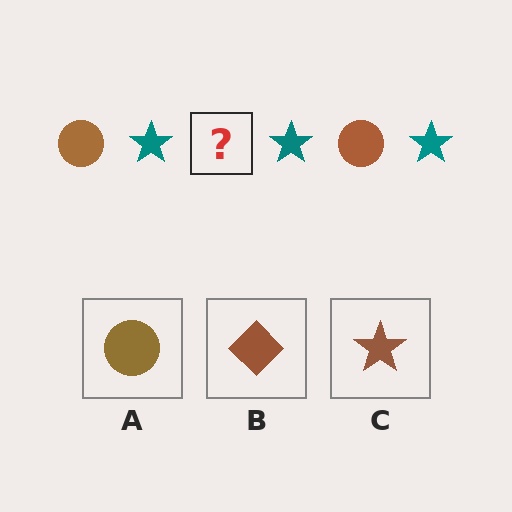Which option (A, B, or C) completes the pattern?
A.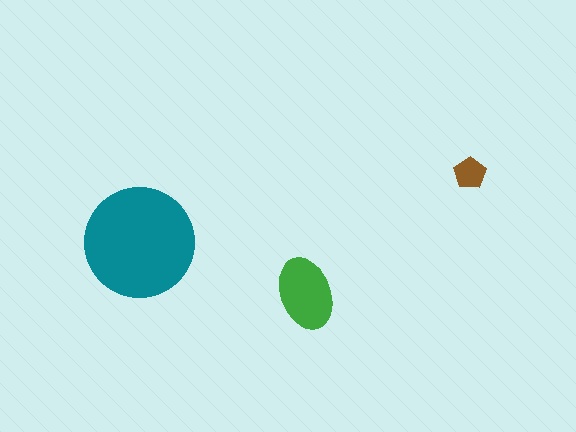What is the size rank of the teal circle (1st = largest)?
1st.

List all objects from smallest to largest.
The brown pentagon, the green ellipse, the teal circle.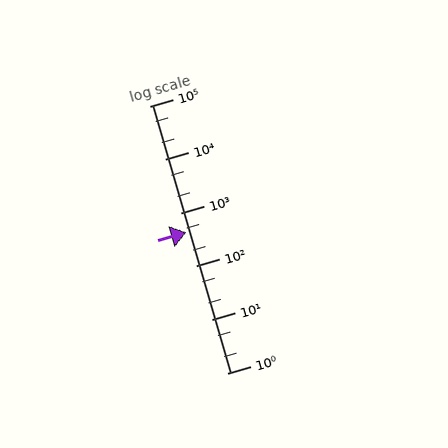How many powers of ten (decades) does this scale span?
The scale spans 5 decades, from 1 to 100000.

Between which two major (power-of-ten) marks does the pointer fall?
The pointer is between 100 and 1000.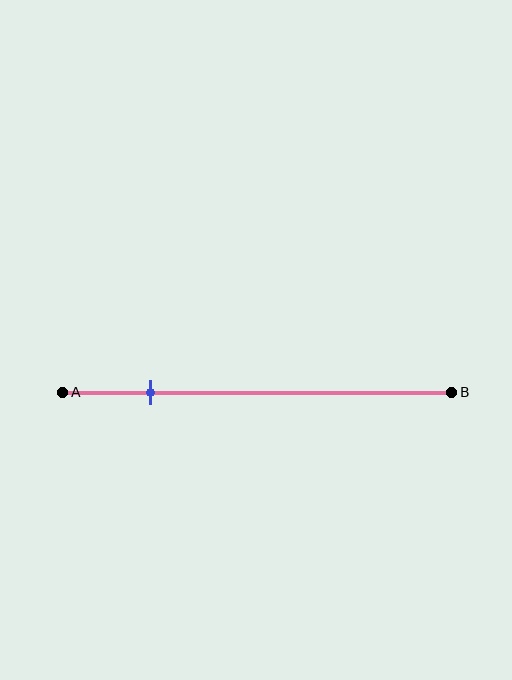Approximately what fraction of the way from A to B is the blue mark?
The blue mark is approximately 25% of the way from A to B.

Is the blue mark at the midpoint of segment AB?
No, the mark is at about 25% from A, not at the 50% midpoint.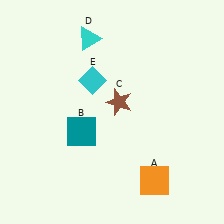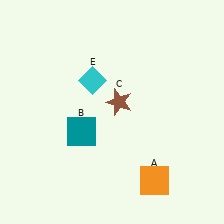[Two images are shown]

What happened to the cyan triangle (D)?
The cyan triangle (D) was removed in Image 2. It was in the top-left area of Image 1.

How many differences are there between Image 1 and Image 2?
There is 1 difference between the two images.